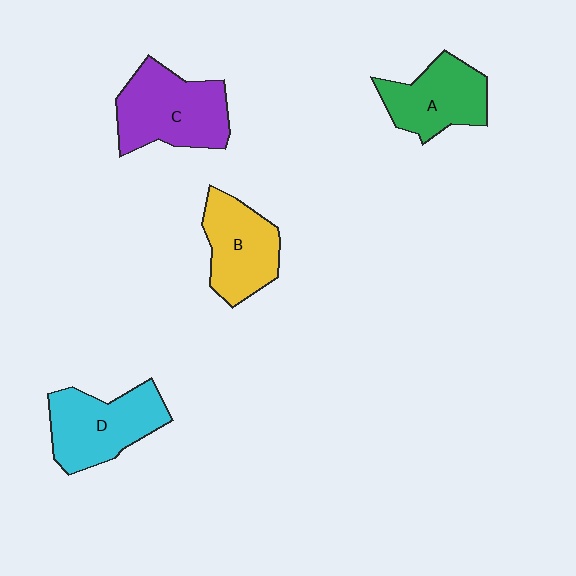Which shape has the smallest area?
Shape A (green).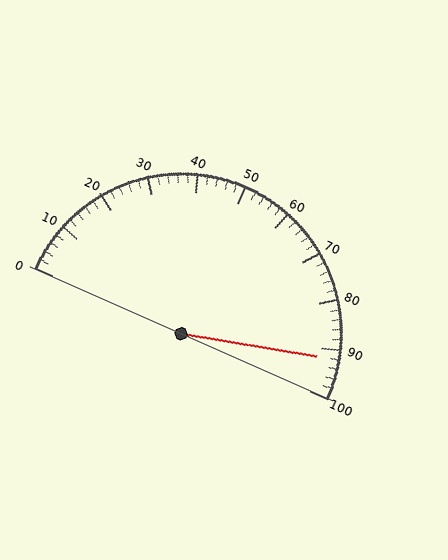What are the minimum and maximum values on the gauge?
The gauge ranges from 0 to 100.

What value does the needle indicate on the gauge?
The needle indicates approximately 92.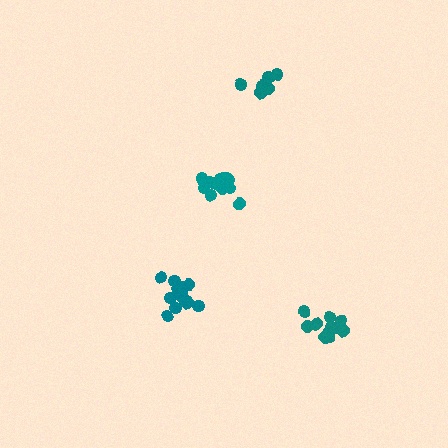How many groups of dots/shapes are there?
There are 4 groups.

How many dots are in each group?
Group 1: 13 dots, Group 2: 9 dots, Group 3: 14 dots, Group 4: 11 dots (47 total).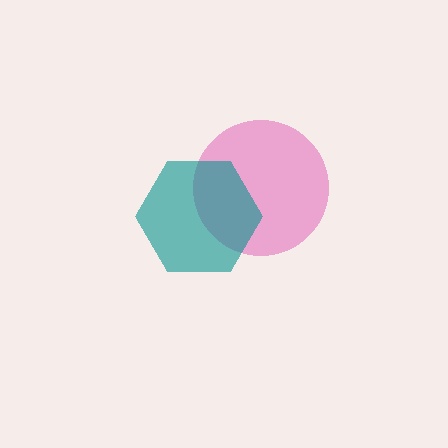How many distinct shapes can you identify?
There are 2 distinct shapes: a pink circle, a teal hexagon.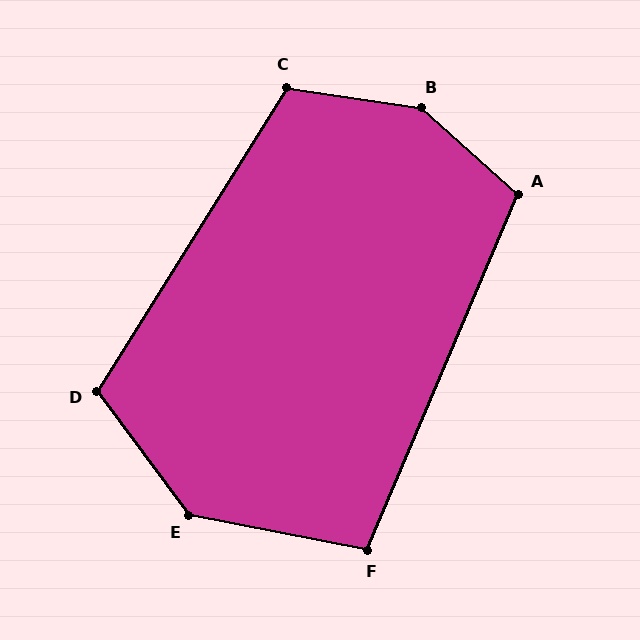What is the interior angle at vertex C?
Approximately 113 degrees (obtuse).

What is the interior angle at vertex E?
Approximately 138 degrees (obtuse).